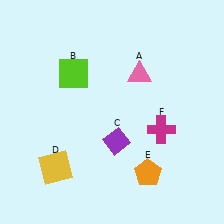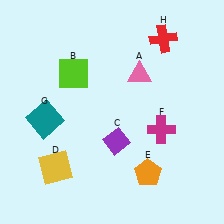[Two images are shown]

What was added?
A teal square (G), a red cross (H) were added in Image 2.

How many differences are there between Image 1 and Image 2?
There are 2 differences between the two images.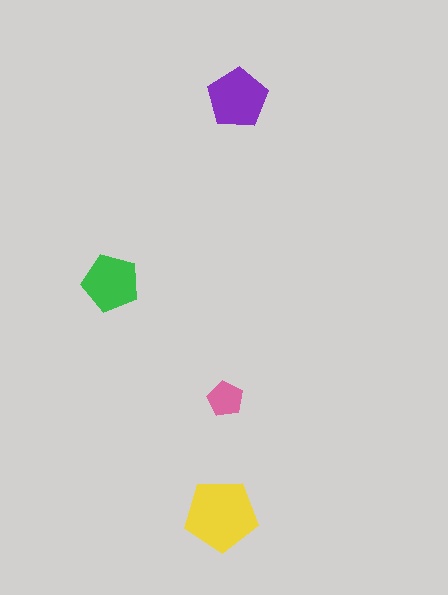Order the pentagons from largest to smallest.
the yellow one, the purple one, the green one, the pink one.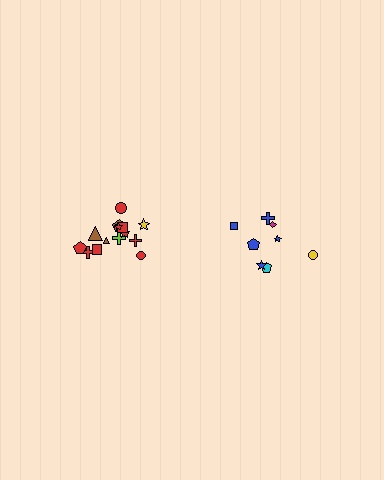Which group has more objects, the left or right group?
The left group.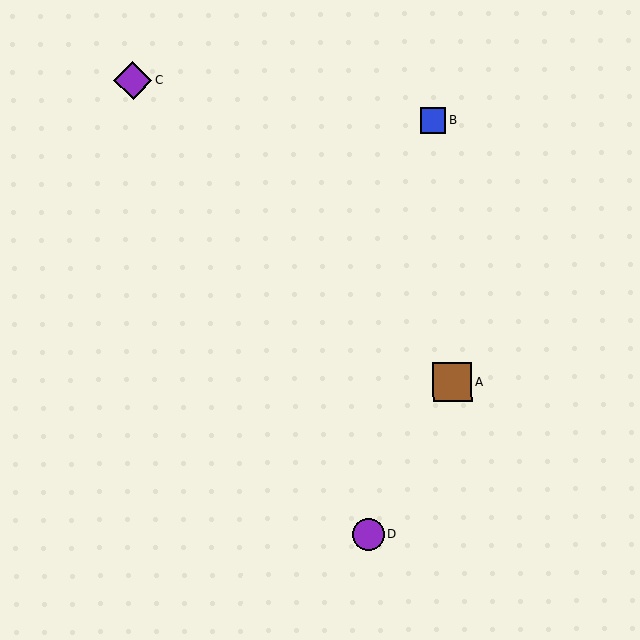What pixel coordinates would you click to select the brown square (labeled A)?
Click at (453, 382) to select the brown square A.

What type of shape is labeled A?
Shape A is a brown square.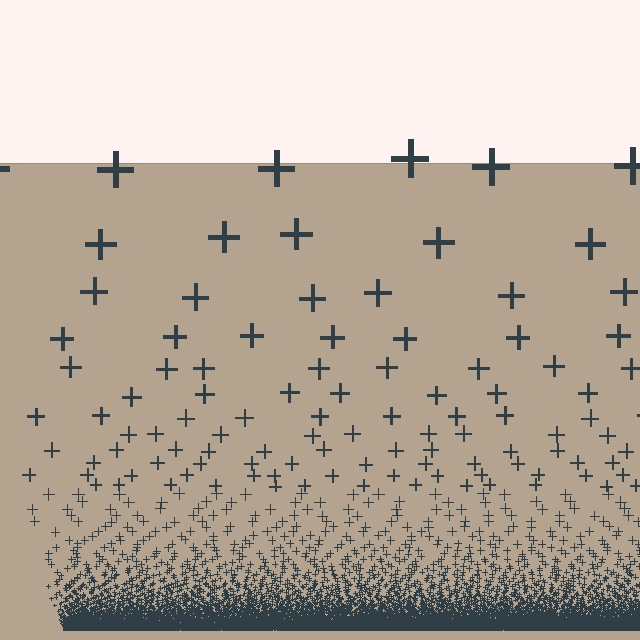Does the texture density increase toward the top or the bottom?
Density increases toward the bottom.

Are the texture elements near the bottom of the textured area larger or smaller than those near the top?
Smaller. The gradient is inverted — elements near the bottom are smaller and denser.